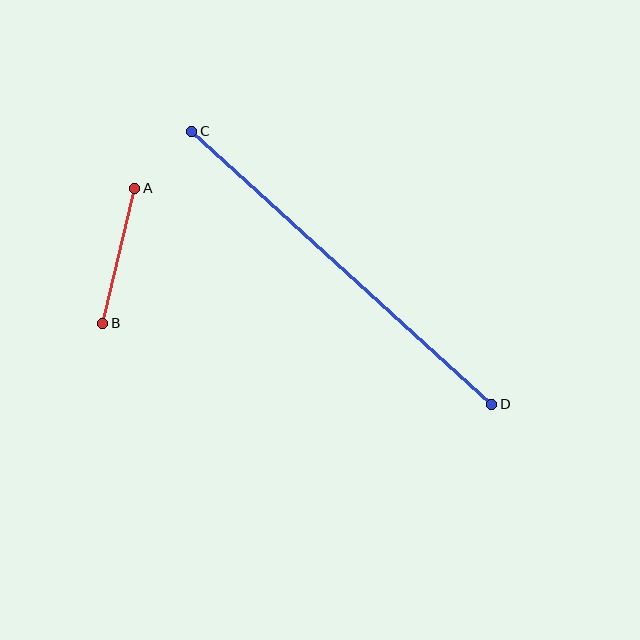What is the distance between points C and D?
The distance is approximately 406 pixels.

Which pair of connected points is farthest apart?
Points C and D are farthest apart.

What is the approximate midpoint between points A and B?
The midpoint is at approximately (119, 256) pixels.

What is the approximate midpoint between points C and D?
The midpoint is at approximately (342, 268) pixels.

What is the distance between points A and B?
The distance is approximately 139 pixels.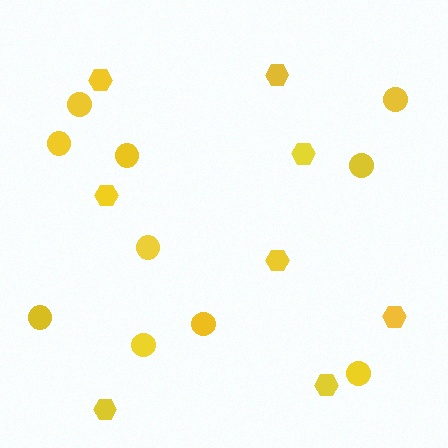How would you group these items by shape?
There are 2 groups: one group of circles (10) and one group of hexagons (8).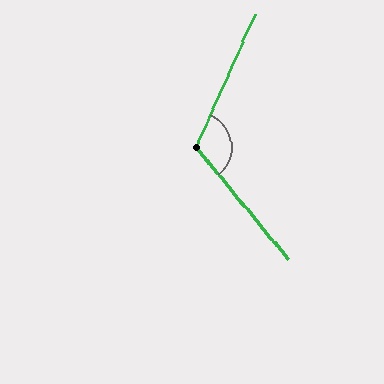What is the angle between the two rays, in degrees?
Approximately 116 degrees.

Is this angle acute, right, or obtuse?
It is obtuse.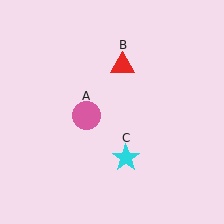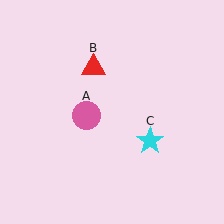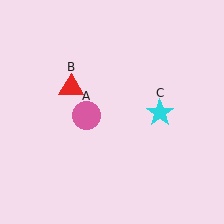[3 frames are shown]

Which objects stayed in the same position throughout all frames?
Pink circle (object A) remained stationary.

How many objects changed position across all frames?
2 objects changed position: red triangle (object B), cyan star (object C).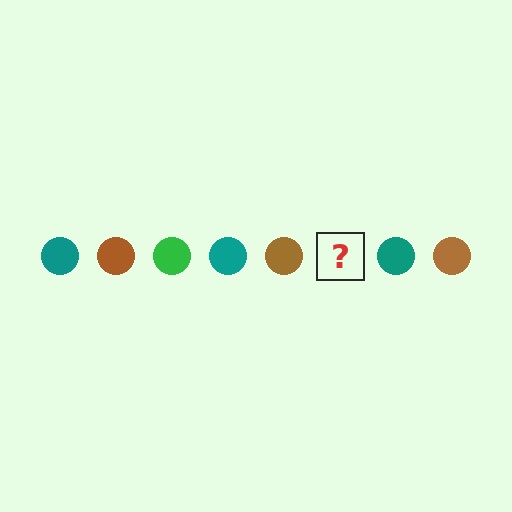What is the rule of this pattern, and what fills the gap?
The rule is that the pattern cycles through teal, brown, green circles. The gap should be filled with a green circle.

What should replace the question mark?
The question mark should be replaced with a green circle.